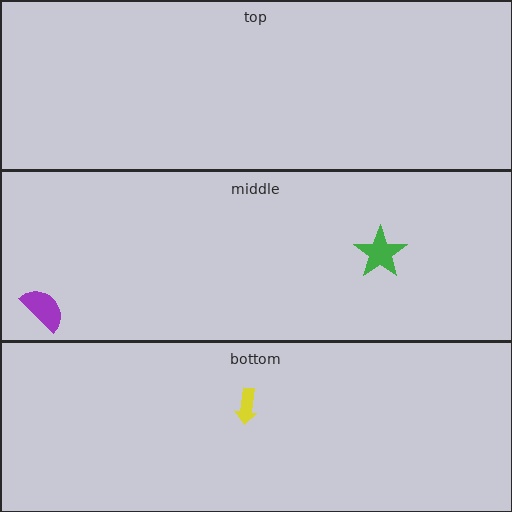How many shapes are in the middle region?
2.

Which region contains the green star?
The middle region.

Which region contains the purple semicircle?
The middle region.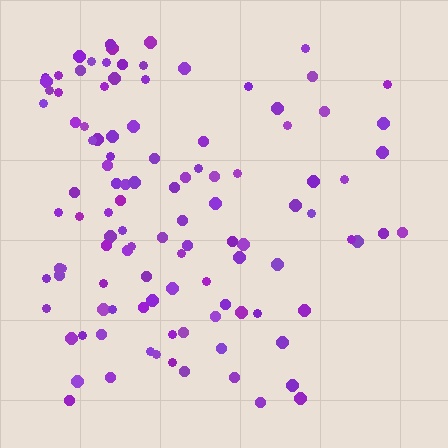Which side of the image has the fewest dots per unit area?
The right.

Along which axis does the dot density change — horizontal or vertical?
Horizontal.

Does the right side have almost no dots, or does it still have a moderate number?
Still a moderate number, just noticeably fewer than the left.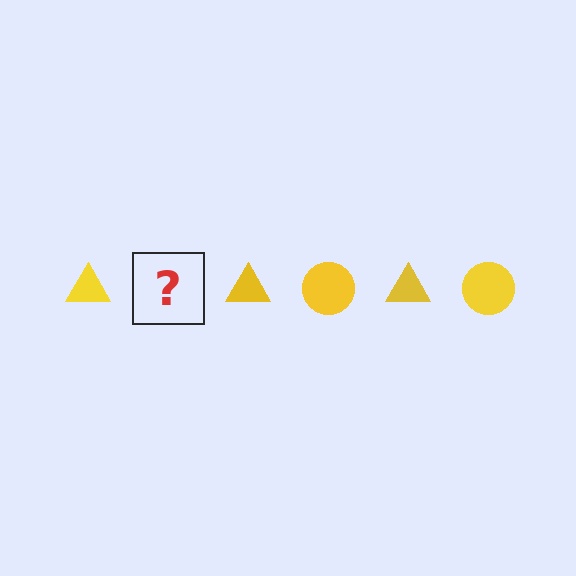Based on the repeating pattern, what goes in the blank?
The blank should be a yellow circle.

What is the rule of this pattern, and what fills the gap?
The rule is that the pattern cycles through triangle, circle shapes in yellow. The gap should be filled with a yellow circle.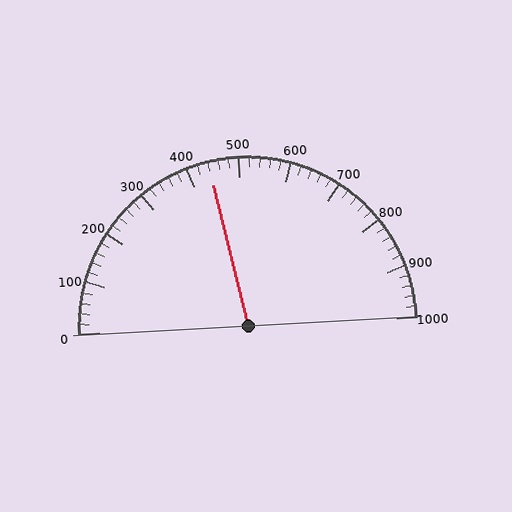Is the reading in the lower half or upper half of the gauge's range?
The reading is in the lower half of the range (0 to 1000).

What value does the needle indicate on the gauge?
The needle indicates approximately 440.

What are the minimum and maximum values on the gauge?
The gauge ranges from 0 to 1000.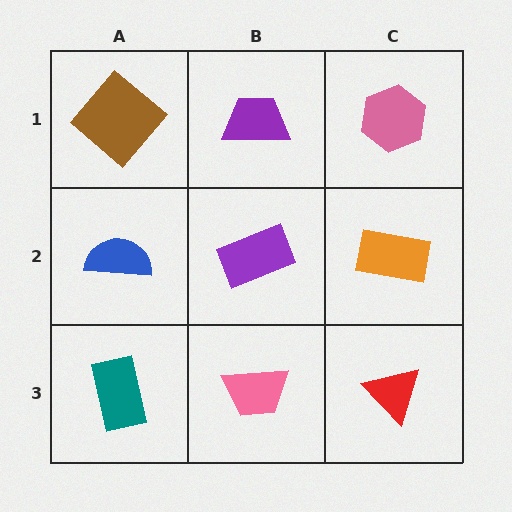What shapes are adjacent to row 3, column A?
A blue semicircle (row 2, column A), a pink trapezoid (row 3, column B).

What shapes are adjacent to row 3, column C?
An orange rectangle (row 2, column C), a pink trapezoid (row 3, column B).